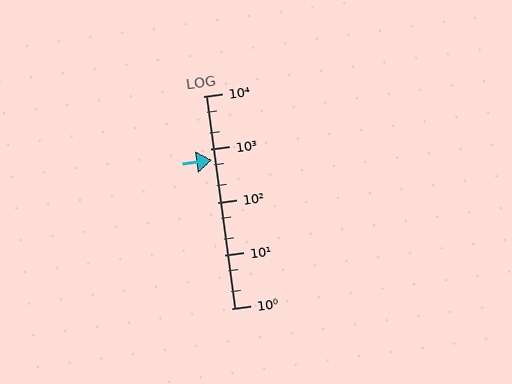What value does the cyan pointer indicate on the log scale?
The pointer indicates approximately 630.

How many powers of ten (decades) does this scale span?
The scale spans 4 decades, from 1 to 10000.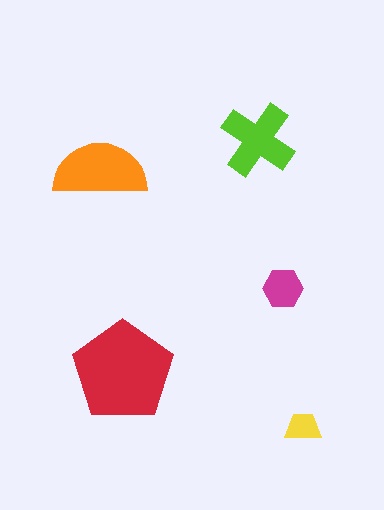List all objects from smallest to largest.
The yellow trapezoid, the magenta hexagon, the lime cross, the orange semicircle, the red pentagon.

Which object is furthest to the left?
The orange semicircle is leftmost.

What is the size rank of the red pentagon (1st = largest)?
1st.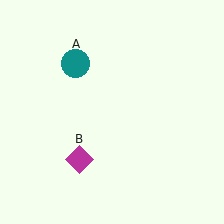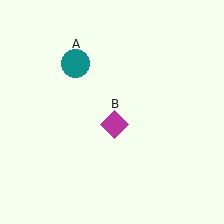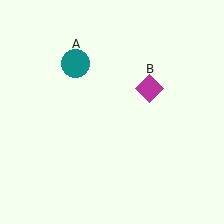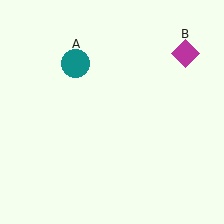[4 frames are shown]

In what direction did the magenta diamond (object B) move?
The magenta diamond (object B) moved up and to the right.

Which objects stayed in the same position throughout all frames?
Teal circle (object A) remained stationary.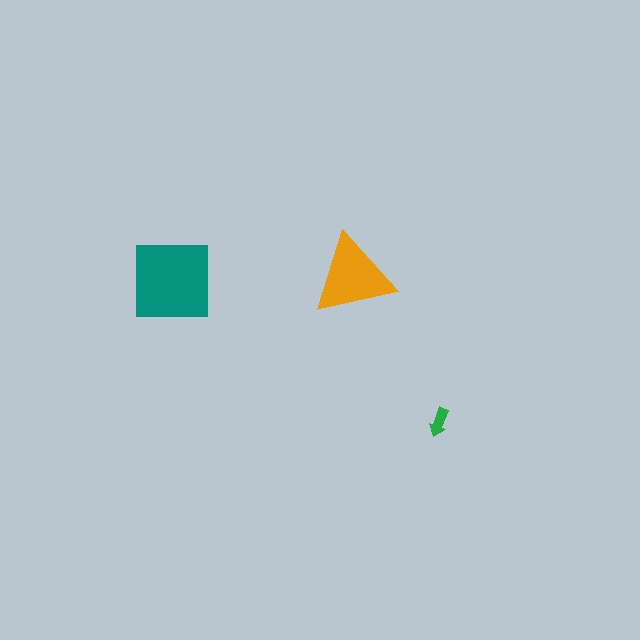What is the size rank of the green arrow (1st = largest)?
3rd.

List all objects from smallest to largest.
The green arrow, the orange triangle, the teal square.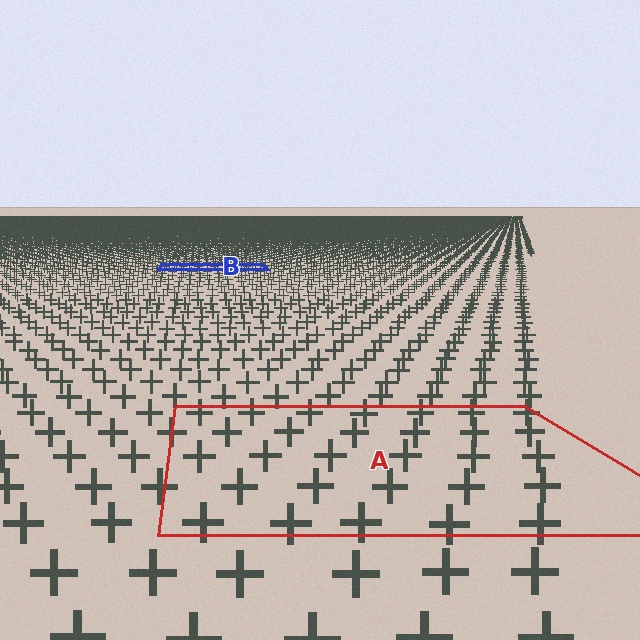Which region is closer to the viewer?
Region A is closer. The texture elements there are larger and more spread out.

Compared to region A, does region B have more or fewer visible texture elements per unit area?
Region B has more texture elements per unit area — they are packed more densely because it is farther away.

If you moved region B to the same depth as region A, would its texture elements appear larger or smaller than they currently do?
They would appear larger. At a closer depth, the same texture elements are projected at a bigger on-screen size.